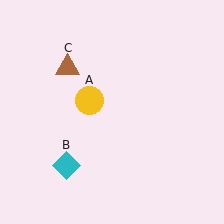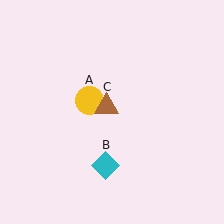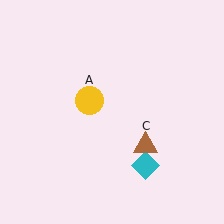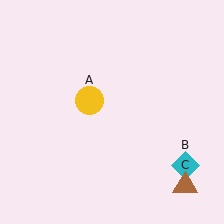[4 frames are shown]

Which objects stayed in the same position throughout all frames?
Yellow circle (object A) remained stationary.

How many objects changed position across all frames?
2 objects changed position: cyan diamond (object B), brown triangle (object C).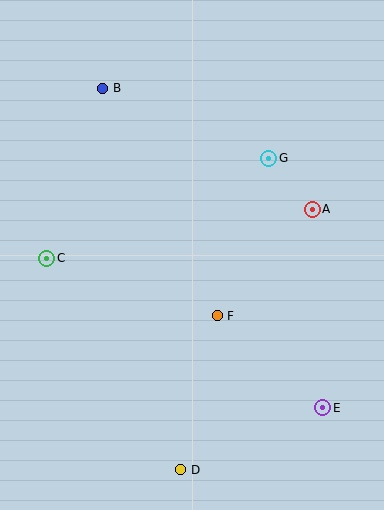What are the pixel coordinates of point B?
Point B is at (103, 88).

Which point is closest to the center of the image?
Point F at (217, 316) is closest to the center.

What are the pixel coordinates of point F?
Point F is at (217, 316).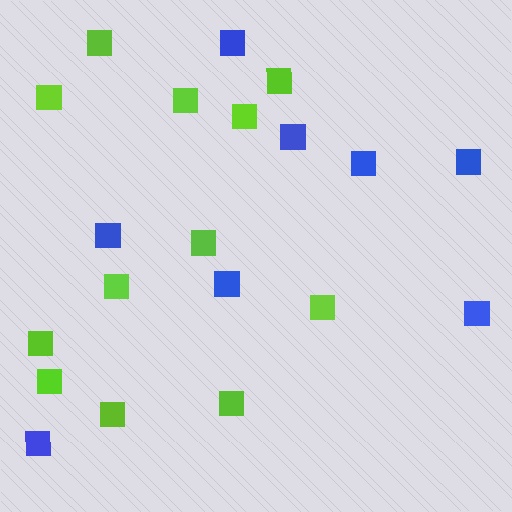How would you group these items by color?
There are 2 groups: one group of lime squares (12) and one group of blue squares (8).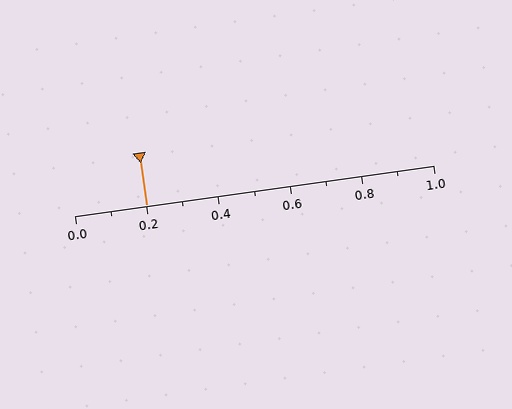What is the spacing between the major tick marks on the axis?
The major ticks are spaced 0.2 apart.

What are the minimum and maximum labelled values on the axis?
The axis runs from 0.0 to 1.0.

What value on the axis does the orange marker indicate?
The marker indicates approximately 0.2.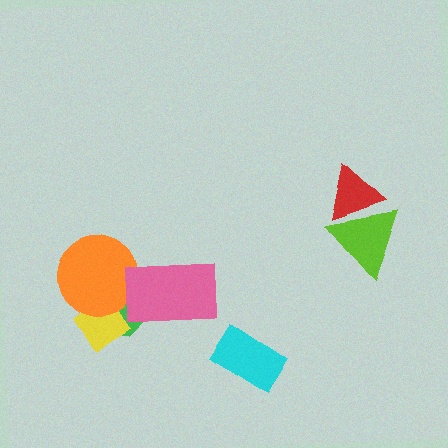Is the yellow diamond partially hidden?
Yes, it is partially covered by another shape.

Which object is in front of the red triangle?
The lime triangle is in front of the red triangle.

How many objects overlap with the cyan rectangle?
0 objects overlap with the cyan rectangle.